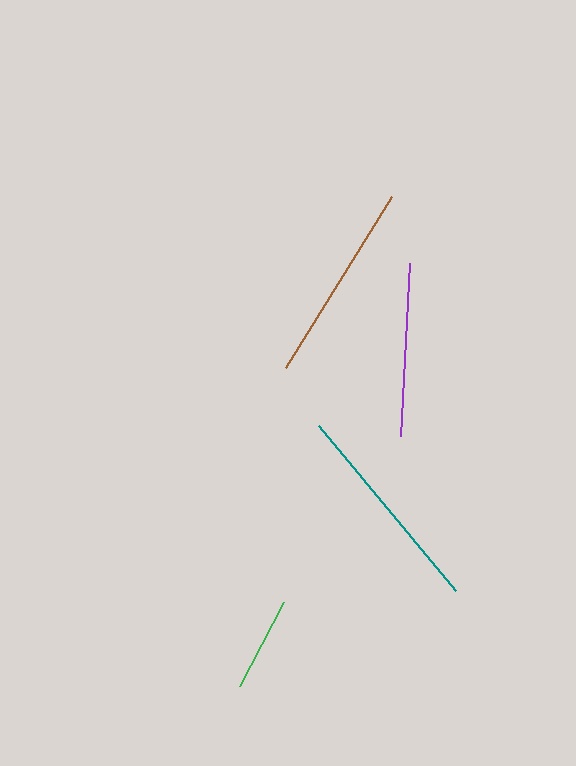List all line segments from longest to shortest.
From longest to shortest: teal, brown, purple, green.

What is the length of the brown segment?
The brown segment is approximately 201 pixels long.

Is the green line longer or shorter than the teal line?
The teal line is longer than the green line.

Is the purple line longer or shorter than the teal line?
The teal line is longer than the purple line.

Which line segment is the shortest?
The green line is the shortest at approximately 95 pixels.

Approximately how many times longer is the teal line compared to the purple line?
The teal line is approximately 1.2 times the length of the purple line.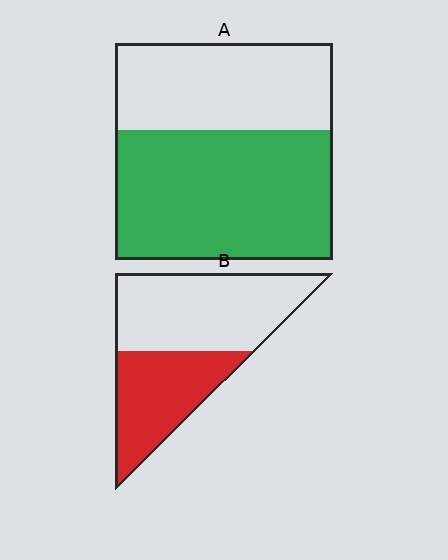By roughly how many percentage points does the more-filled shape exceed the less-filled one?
By roughly 20 percentage points (A over B).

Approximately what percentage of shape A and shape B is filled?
A is approximately 60% and B is approximately 40%.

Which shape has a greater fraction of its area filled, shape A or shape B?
Shape A.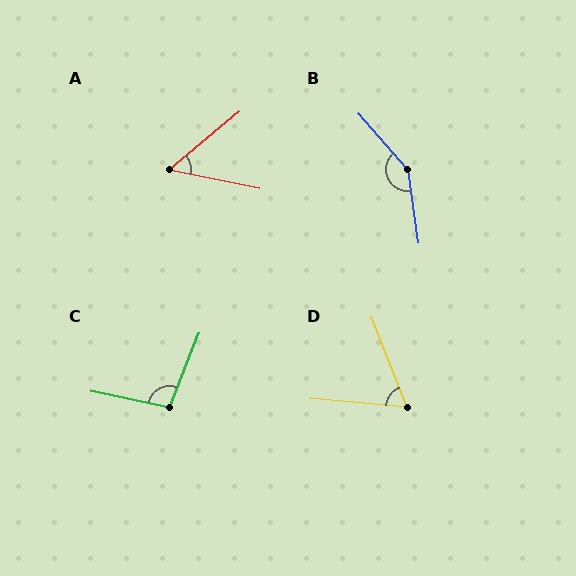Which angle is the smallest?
A, at approximately 51 degrees.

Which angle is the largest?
B, at approximately 147 degrees.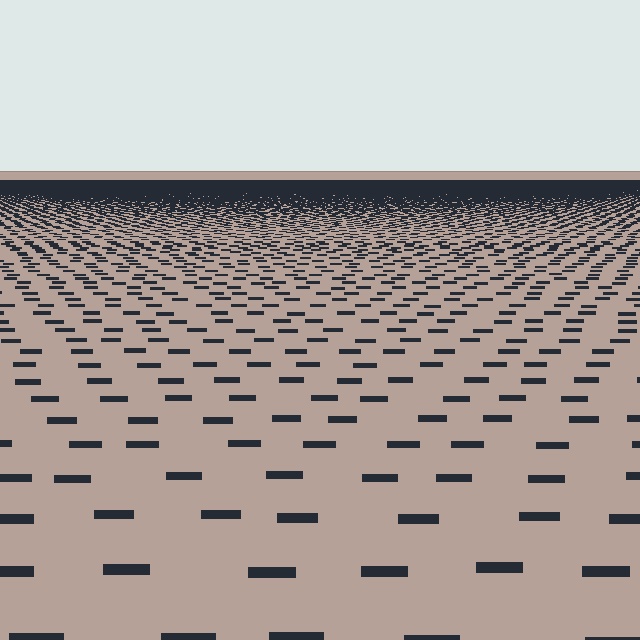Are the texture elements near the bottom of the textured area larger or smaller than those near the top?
Larger. Near the bottom, elements are closer to the viewer and appear at a bigger on-screen size.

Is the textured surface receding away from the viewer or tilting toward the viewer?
The surface is receding away from the viewer. Texture elements get smaller and denser toward the top.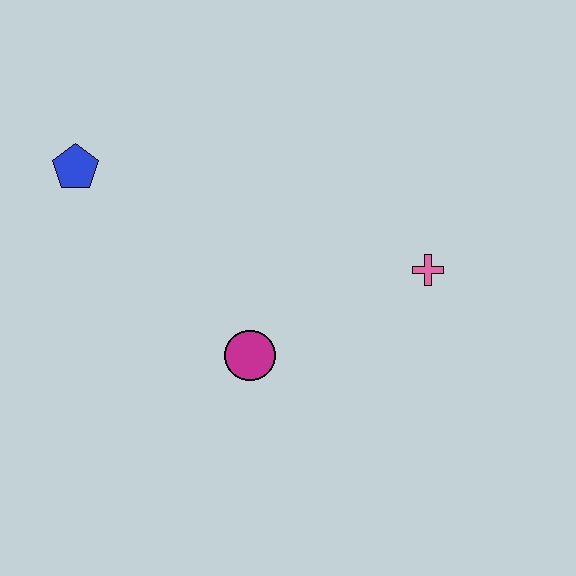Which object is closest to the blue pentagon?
The magenta circle is closest to the blue pentagon.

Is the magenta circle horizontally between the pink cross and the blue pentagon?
Yes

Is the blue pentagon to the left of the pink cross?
Yes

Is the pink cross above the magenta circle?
Yes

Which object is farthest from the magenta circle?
The blue pentagon is farthest from the magenta circle.